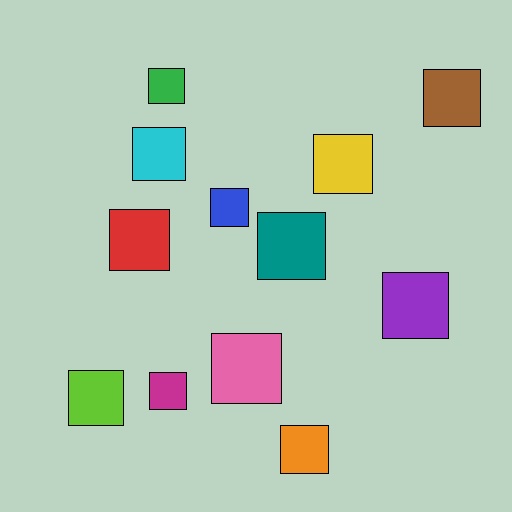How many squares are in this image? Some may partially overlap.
There are 12 squares.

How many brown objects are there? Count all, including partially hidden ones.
There is 1 brown object.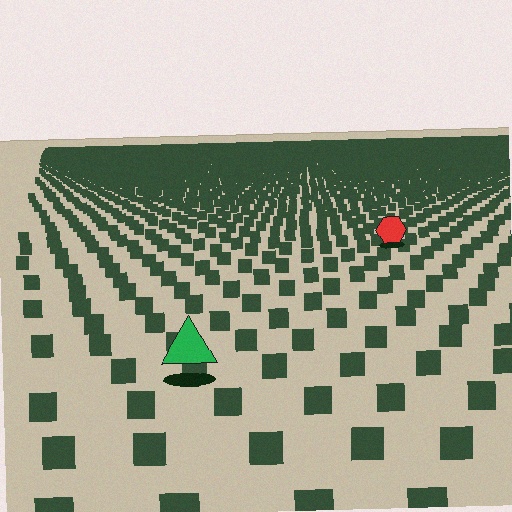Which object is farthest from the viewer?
The red hexagon is farthest from the viewer. It appears smaller and the ground texture around it is denser.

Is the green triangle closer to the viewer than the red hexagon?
Yes. The green triangle is closer — you can tell from the texture gradient: the ground texture is coarser near it.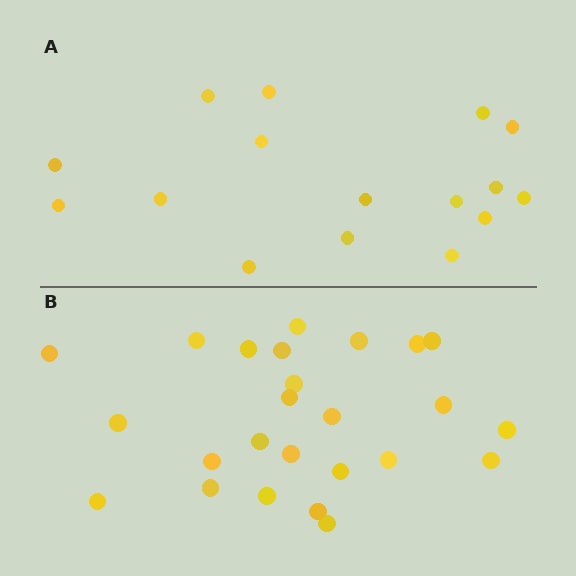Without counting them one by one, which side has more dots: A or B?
Region B (the bottom region) has more dots.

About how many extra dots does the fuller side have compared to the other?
Region B has roughly 8 or so more dots than region A.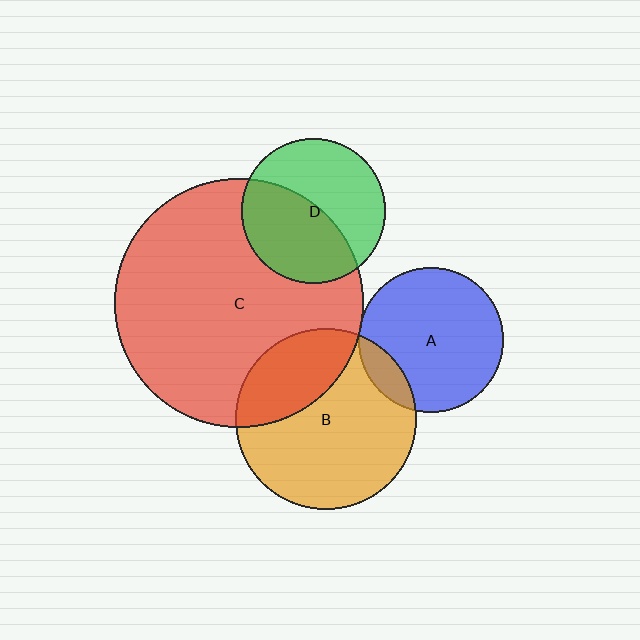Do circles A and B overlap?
Yes.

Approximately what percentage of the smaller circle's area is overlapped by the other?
Approximately 15%.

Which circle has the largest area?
Circle C (red).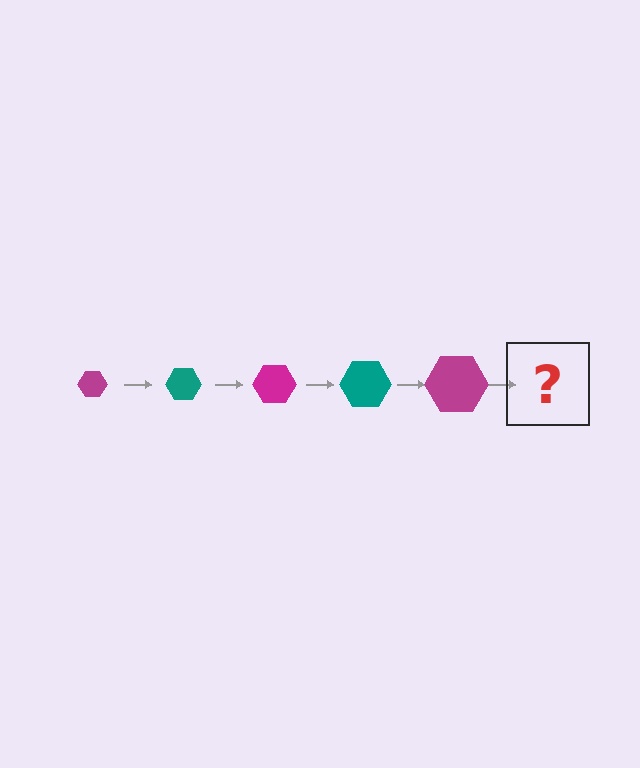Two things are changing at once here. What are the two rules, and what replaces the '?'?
The two rules are that the hexagon grows larger each step and the color cycles through magenta and teal. The '?' should be a teal hexagon, larger than the previous one.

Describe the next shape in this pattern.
It should be a teal hexagon, larger than the previous one.